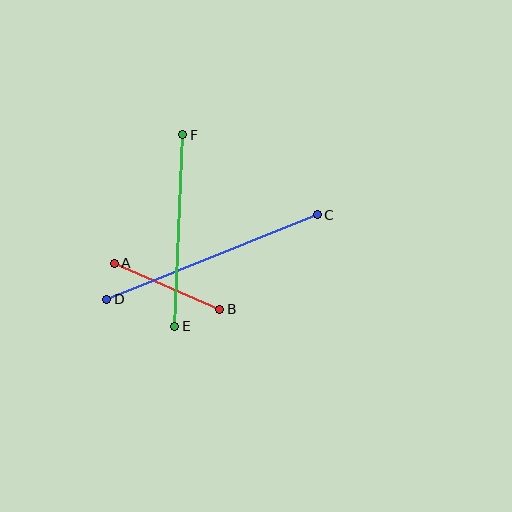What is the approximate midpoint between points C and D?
The midpoint is at approximately (212, 257) pixels.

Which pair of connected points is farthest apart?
Points C and D are farthest apart.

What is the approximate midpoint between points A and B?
The midpoint is at approximately (167, 286) pixels.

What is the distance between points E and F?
The distance is approximately 191 pixels.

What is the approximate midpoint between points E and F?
The midpoint is at approximately (179, 231) pixels.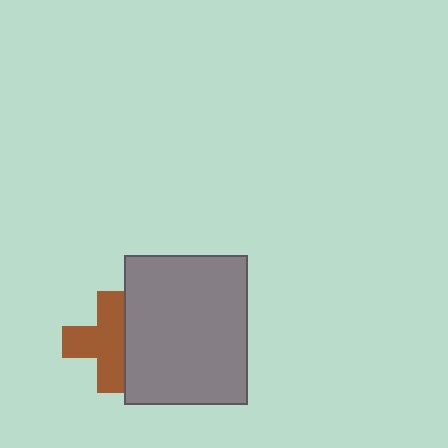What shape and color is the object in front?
The object in front is a gray rectangle.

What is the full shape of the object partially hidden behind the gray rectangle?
The partially hidden object is a brown cross.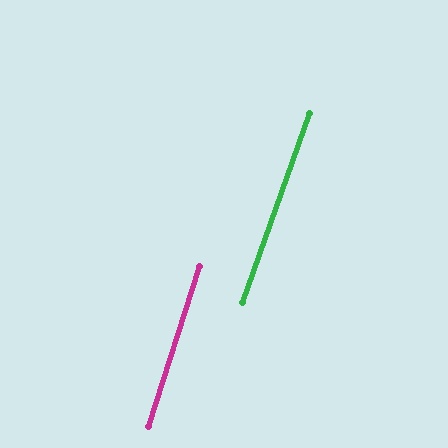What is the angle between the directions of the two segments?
Approximately 2 degrees.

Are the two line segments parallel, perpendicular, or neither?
Parallel — their directions differ by only 1.8°.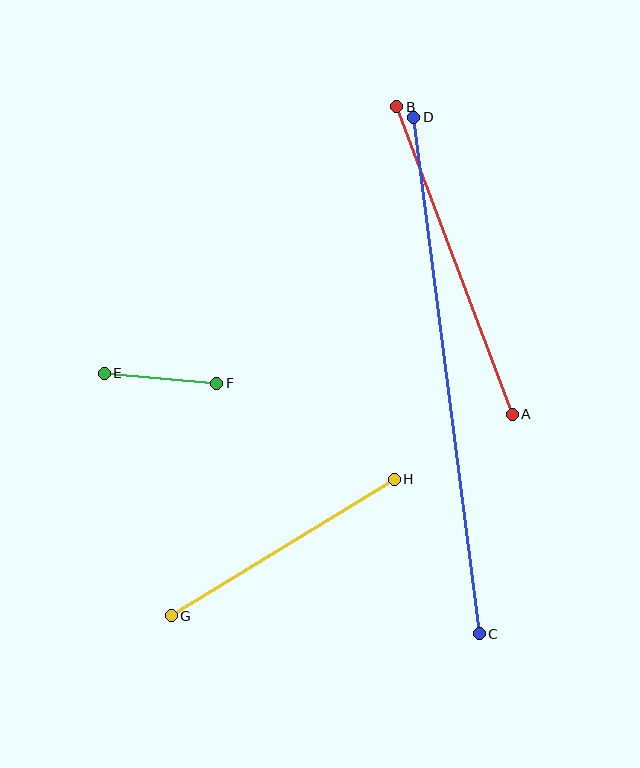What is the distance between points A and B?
The distance is approximately 328 pixels.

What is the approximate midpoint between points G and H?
The midpoint is at approximately (283, 547) pixels.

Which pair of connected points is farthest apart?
Points C and D are farthest apart.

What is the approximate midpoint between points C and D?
The midpoint is at approximately (447, 375) pixels.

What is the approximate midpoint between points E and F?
The midpoint is at approximately (161, 378) pixels.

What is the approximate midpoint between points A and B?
The midpoint is at approximately (455, 260) pixels.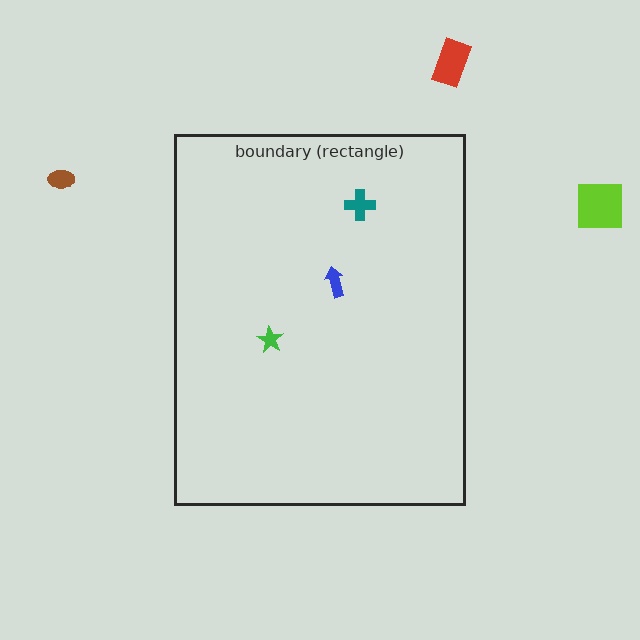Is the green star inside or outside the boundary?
Inside.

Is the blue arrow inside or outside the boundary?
Inside.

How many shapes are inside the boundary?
3 inside, 3 outside.